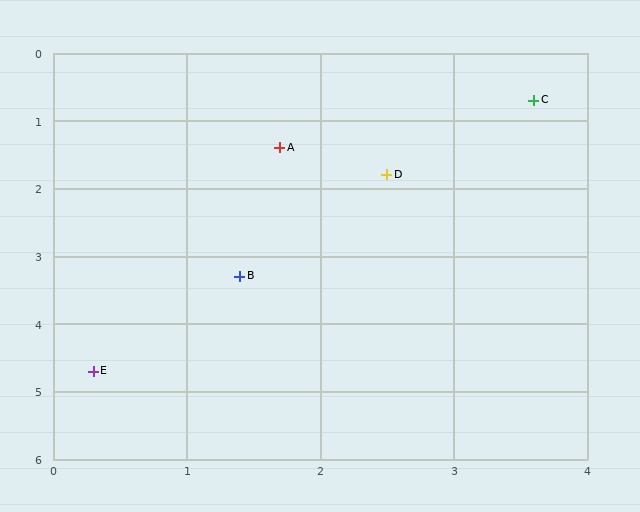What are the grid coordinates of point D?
Point D is at approximately (2.5, 1.8).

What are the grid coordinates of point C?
Point C is at approximately (3.6, 0.7).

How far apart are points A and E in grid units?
Points A and E are about 3.6 grid units apart.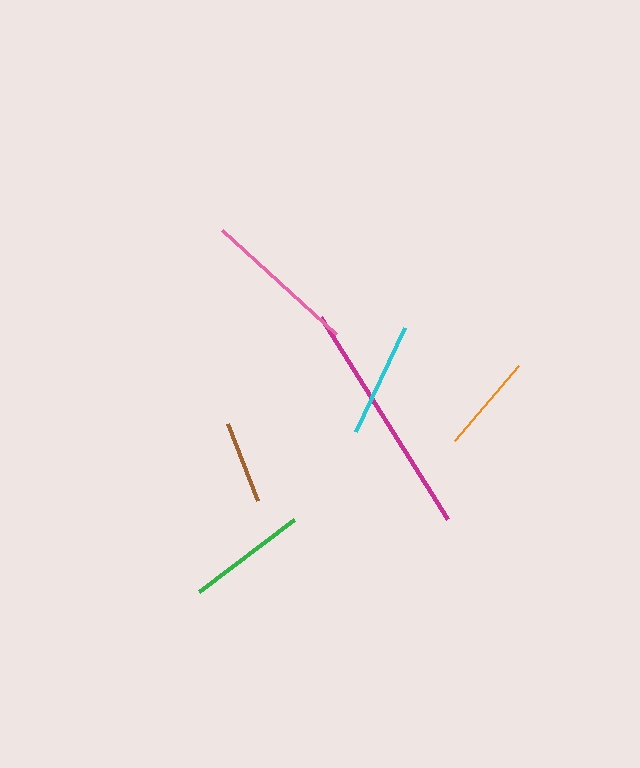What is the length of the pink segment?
The pink segment is approximately 154 pixels long.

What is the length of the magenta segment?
The magenta segment is approximately 239 pixels long.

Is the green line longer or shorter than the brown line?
The green line is longer than the brown line.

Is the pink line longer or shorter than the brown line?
The pink line is longer than the brown line.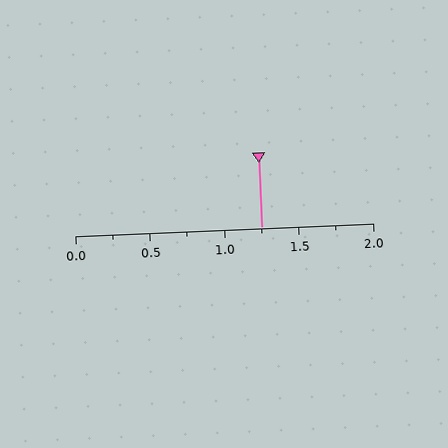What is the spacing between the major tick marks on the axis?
The major ticks are spaced 0.5 apart.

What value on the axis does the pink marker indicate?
The marker indicates approximately 1.25.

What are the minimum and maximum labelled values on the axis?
The axis runs from 0.0 to 2.0.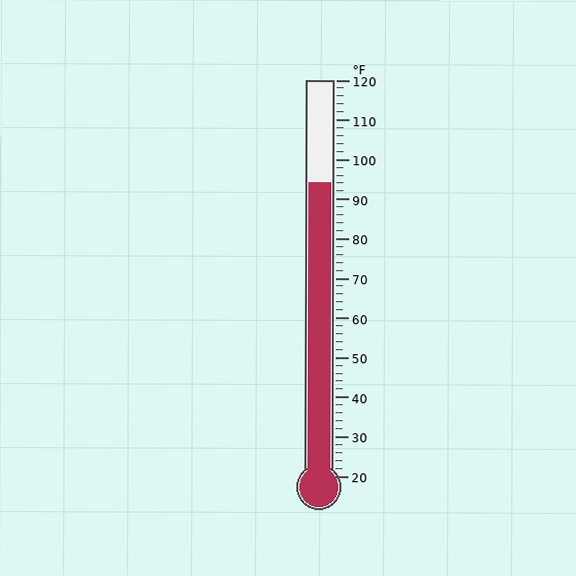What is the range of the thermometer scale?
The thermometer scale ranges from 20°F to 120°F.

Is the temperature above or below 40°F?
The temperature is above 40°F.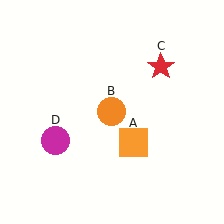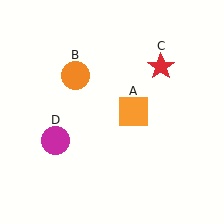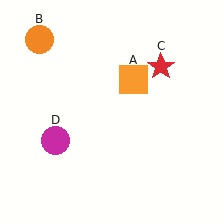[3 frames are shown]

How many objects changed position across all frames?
2 objects changed position: orange square (object A), orange circle (object B).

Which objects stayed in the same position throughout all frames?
Red star (object C) and magenta circle (object D) remained stationary.